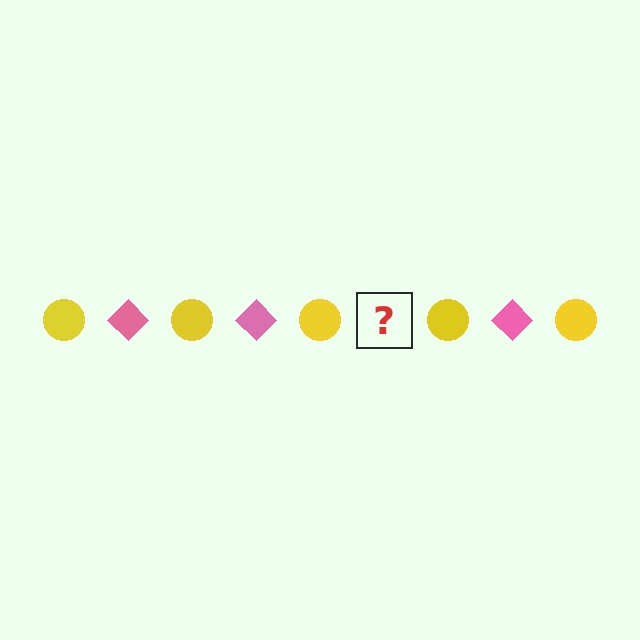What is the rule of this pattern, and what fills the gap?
The rule is that the pattern alternates between yellow circle and pink diamond. The gap should be filled with a pink diamond.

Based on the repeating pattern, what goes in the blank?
The blank should be a pink diamond.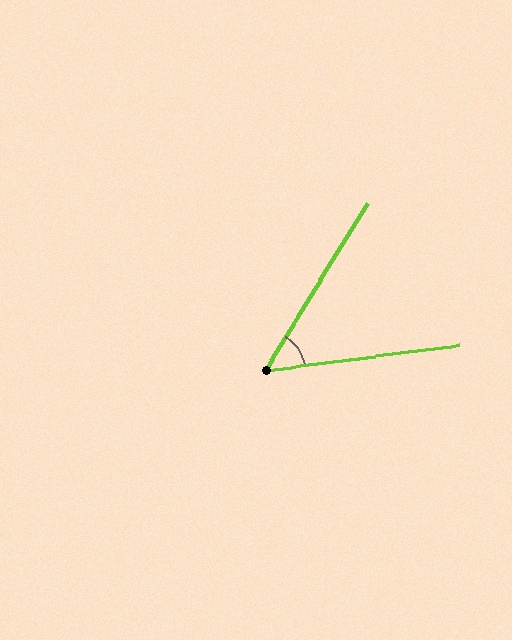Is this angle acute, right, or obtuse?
It is acute.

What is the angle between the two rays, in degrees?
Approximately 51 degrees.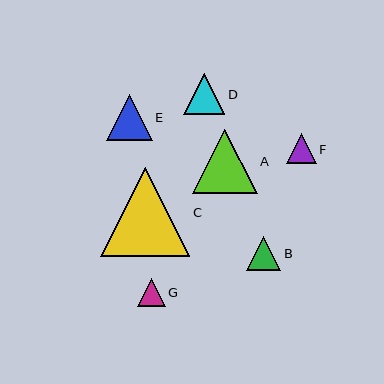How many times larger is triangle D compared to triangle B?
Triangle D is approximately 1.2 times the size of triangle B.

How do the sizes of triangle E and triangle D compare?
Triangle E and triangle D are approximately the same size.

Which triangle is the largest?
Triangle C is the largest with a size of approximately 90 pixels.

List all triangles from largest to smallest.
From largest to smallest: C, A, E, D, B, F, G.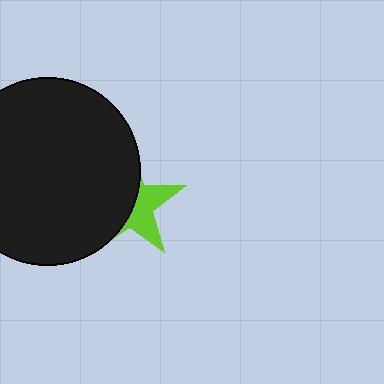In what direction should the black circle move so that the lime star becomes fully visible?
The black circle should move left. That is the shortest direction to clear the overlap and leave the lime star fully visible.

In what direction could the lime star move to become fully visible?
The lime star could move right. That would shift it out from behind the black circle entirely.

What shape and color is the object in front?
The object in front is a black circle.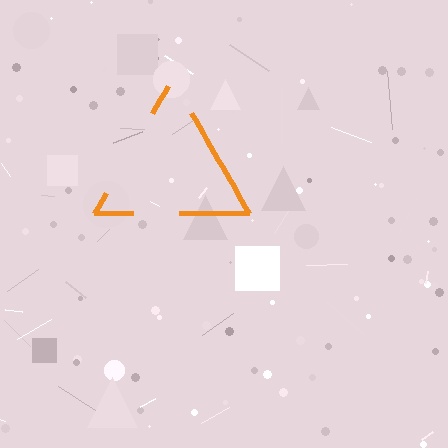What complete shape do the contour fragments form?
The contour fragments form a triangle.